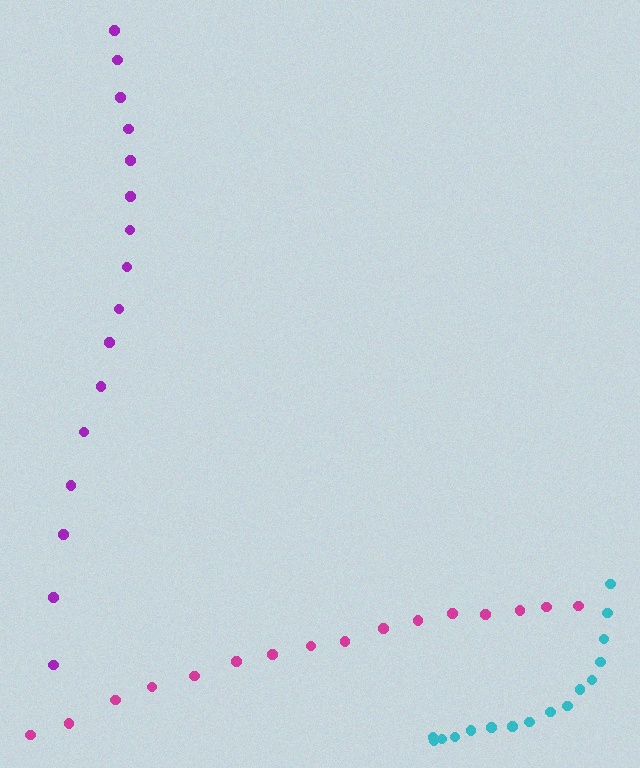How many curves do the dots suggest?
There are 3 distinct paths.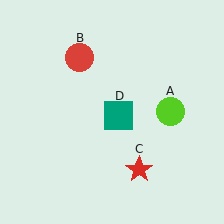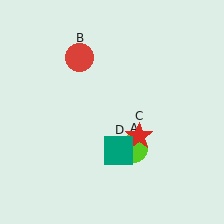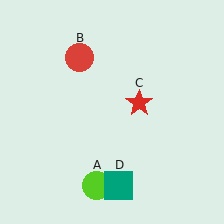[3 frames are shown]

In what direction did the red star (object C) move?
The red star (object C) moved up.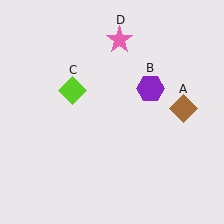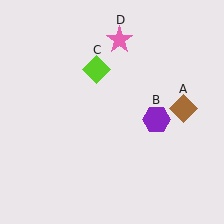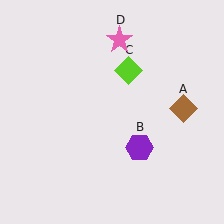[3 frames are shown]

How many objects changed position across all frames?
2 objects changed position: purple hexagon (object B), lime diamond (object C).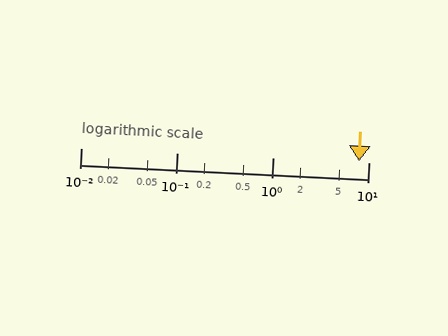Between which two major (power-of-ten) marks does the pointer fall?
The pointer is between 1 and 10.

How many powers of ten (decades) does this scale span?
The scale spans 3 decades, from 0.01 to 10.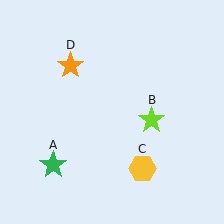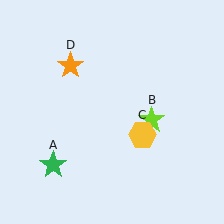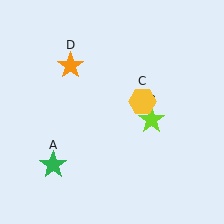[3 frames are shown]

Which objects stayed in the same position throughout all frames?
Green star (object A) and lime star (object B) and orange star (object D) remained stationary.